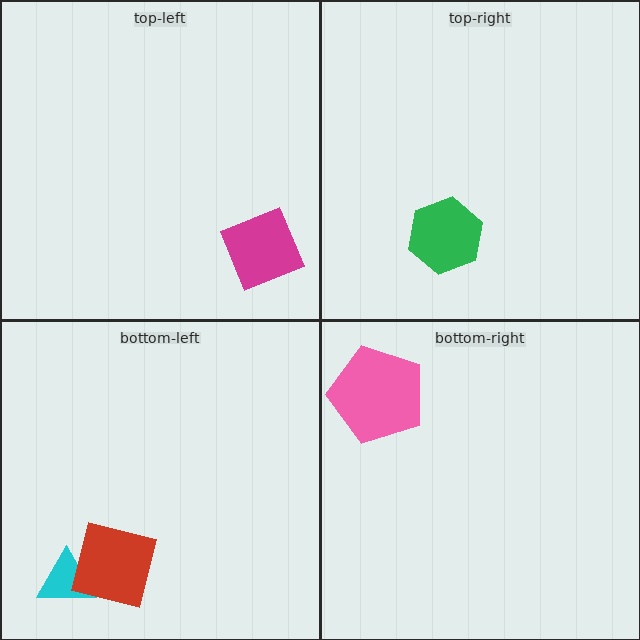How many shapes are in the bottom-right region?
1.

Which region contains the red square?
The bottom-left region.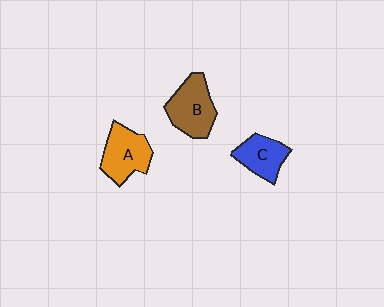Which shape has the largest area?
Shape B (brown).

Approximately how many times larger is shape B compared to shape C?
Approximately 1.3 times.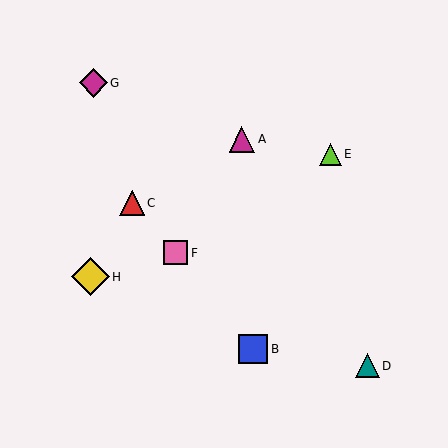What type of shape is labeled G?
Shape G is a magenta diamond.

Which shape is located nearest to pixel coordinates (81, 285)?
The yellow diamond (labeled H) at (90, 277) is nearest to that location.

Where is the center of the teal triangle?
The center of the teal triangle is at (367, 366).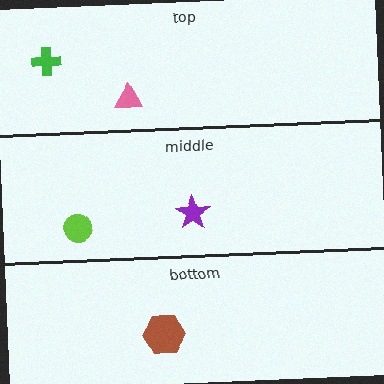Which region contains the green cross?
The top region.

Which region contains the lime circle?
The middle region.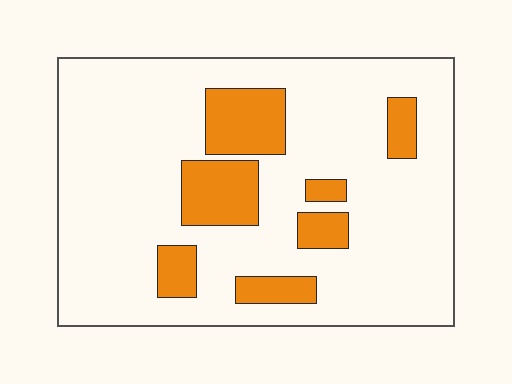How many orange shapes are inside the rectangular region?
7.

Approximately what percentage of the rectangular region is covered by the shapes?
Approximately 20%.